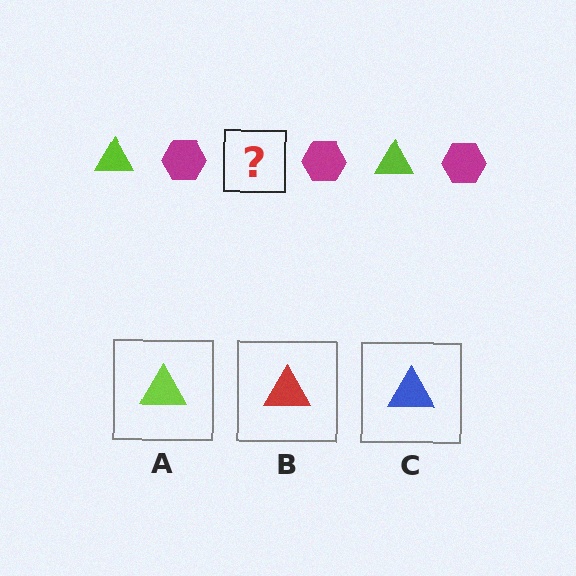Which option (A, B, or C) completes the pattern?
A.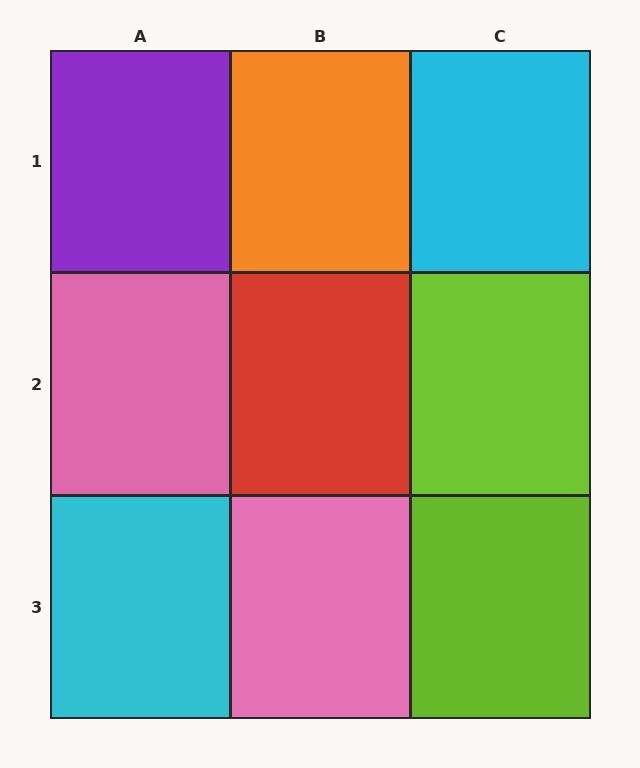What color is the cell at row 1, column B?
Orange.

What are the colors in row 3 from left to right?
Cyan, pink, lime.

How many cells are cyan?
2 cells are cyan.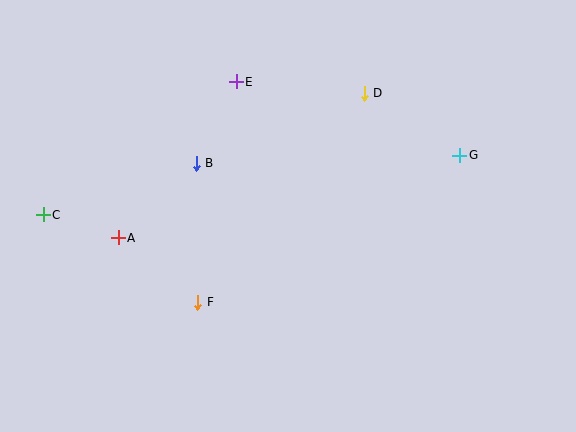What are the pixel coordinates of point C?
Point C is at (43, 215).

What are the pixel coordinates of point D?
Point D is at (364, 93).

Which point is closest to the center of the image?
Point B at (196, 163) is closest to the center.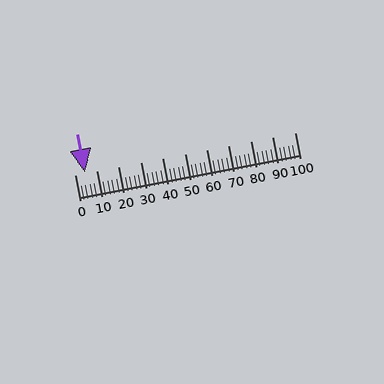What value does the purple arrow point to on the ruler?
The purple arrow points to approximately 4.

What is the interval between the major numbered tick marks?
The major tick marks are spaced 10 units apart.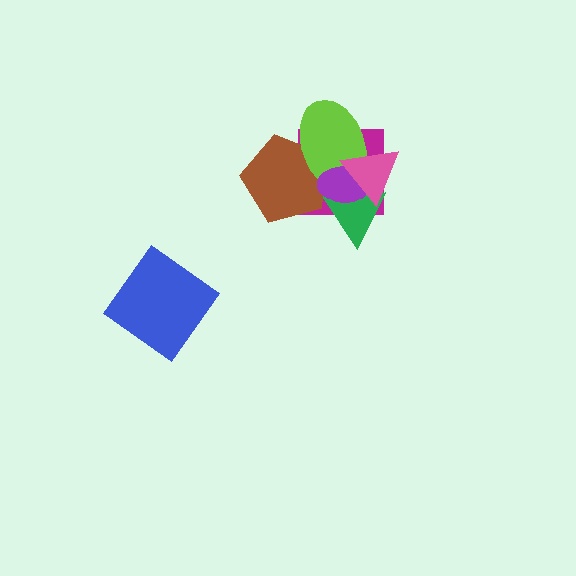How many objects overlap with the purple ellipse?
5 objects overlap with the purple ellipse.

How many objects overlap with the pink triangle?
4 objects overlap with the pink triangle.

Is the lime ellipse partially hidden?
Yes, it is partially covered by another shape.